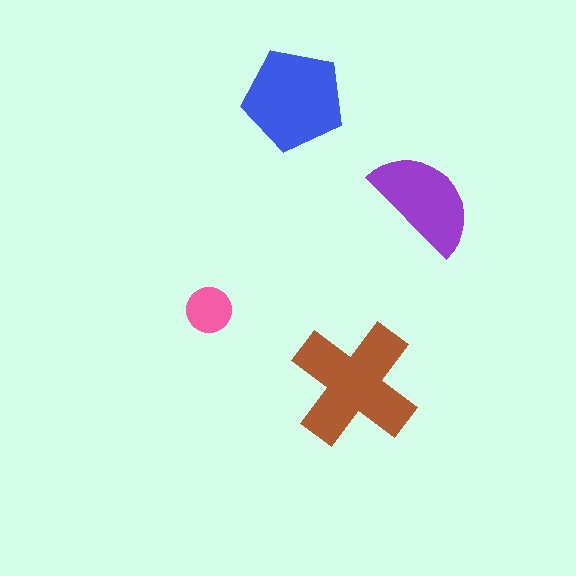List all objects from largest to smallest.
The brown cross, the blue pentagon, the purple semicircle, the pink circle.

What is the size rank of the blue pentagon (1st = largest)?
2nd.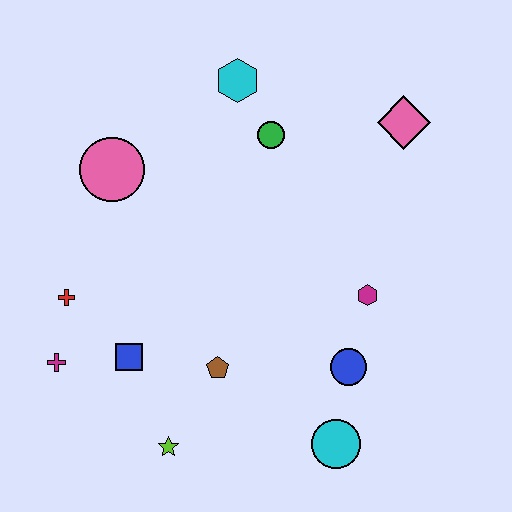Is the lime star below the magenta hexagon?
Yes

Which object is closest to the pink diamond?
The green circle is closest to the pink diamond.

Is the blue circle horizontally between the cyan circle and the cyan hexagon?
No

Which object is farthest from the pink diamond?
The magenta cross is farthest from the pink diamond.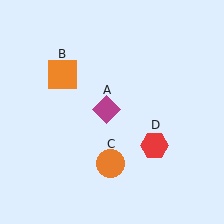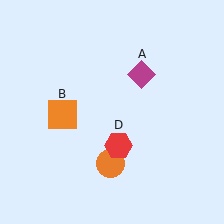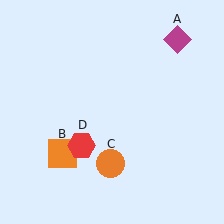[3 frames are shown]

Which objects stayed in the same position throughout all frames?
Orange circle (object C) remained stationary.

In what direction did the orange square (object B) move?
The orange square (object B) moved down.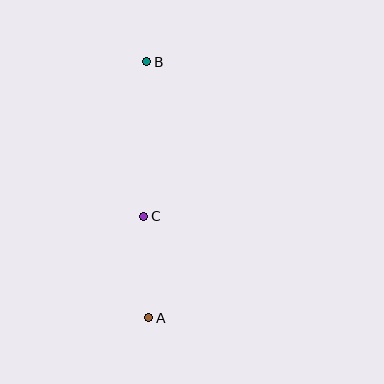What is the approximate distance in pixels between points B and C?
The distance between B and C is approximately 155 pixels.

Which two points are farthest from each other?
Points A and B are farthest from each other.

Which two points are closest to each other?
Points A and C are closest to each other.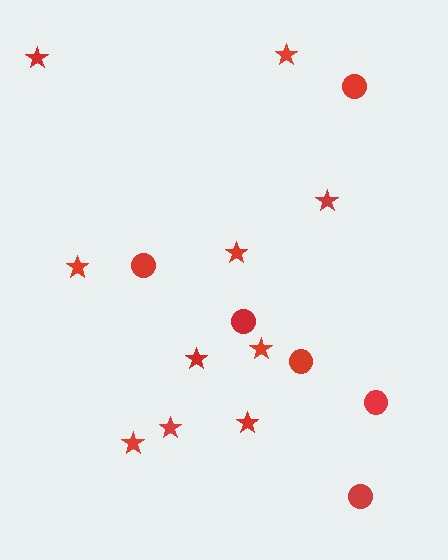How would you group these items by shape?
There are 2 groups: one group of circles (6) and one group of stars (10).